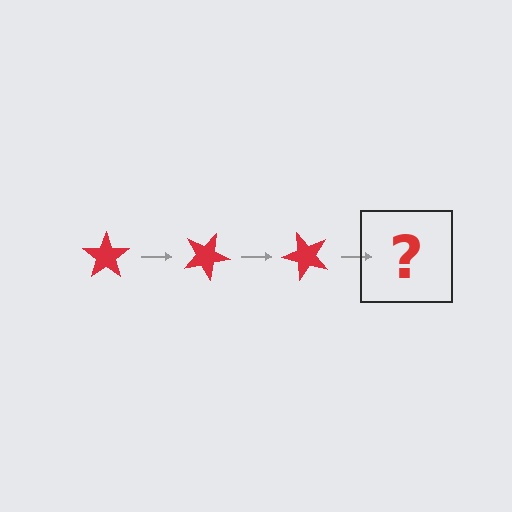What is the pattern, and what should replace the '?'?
The pattern is that the star rotates 25 degrees each step. The '?' should be a red star rotated 75 degrees.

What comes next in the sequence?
The next element should be a red star rotated 75 degrees.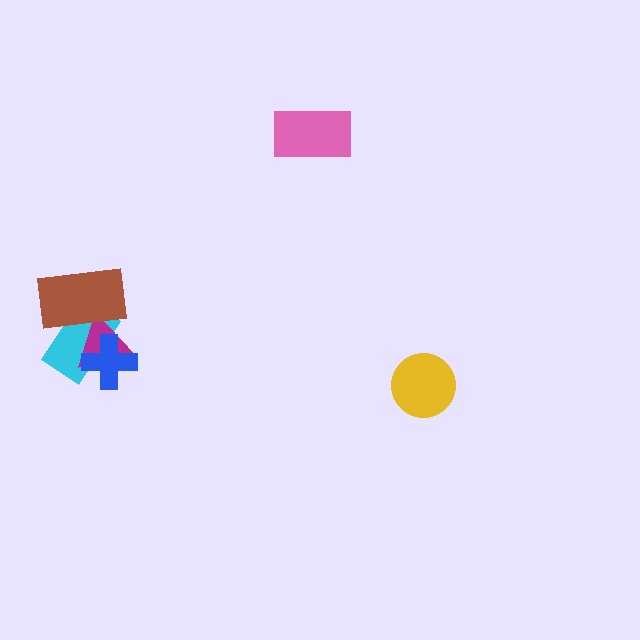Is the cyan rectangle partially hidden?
Yes, it is partially covered by another shape.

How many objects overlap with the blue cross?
2 objects overlap with the blue cross.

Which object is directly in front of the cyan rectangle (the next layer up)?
The magenta triangle is directly in front of the cyan rectangle.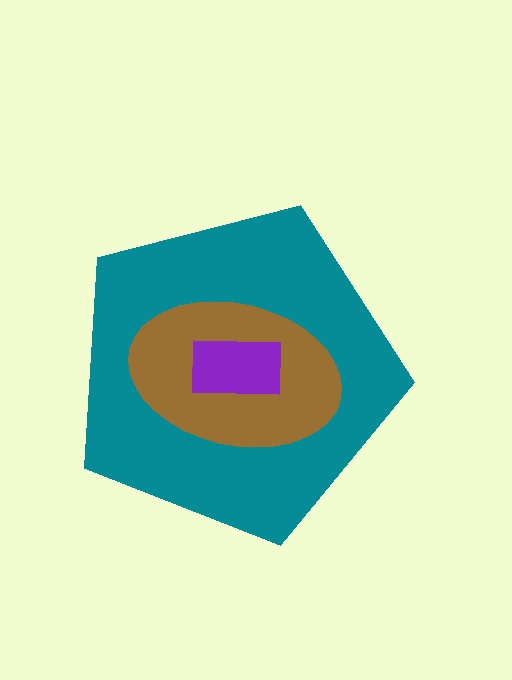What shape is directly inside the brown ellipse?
The purple rectangle.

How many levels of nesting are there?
3.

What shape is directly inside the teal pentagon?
The brown ellipse.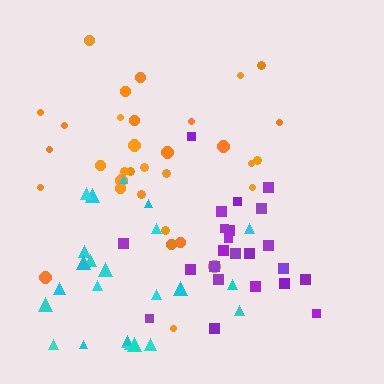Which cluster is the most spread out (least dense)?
Orange.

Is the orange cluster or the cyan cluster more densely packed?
Cyan.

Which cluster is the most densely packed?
Purple.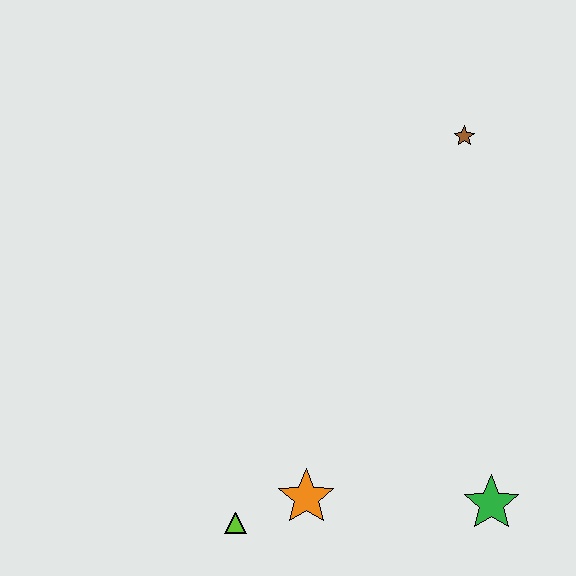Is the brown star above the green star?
Yes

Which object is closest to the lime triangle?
The orange star is closest to the lime triangle.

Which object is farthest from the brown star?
The lime triangle is farthest from the brown star.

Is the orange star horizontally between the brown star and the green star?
No